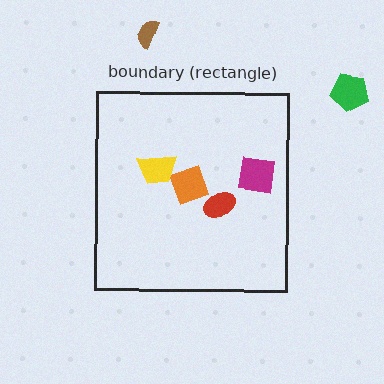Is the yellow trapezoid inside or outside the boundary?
Inside.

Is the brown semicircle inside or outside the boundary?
Outside.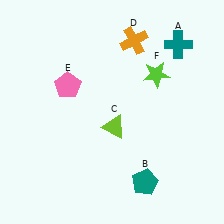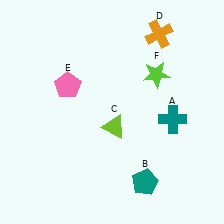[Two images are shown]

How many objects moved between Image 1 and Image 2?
2 objects moved between the two images.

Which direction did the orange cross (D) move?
The orange cross (D) moved right.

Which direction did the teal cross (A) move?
The teal cross (A) moved down.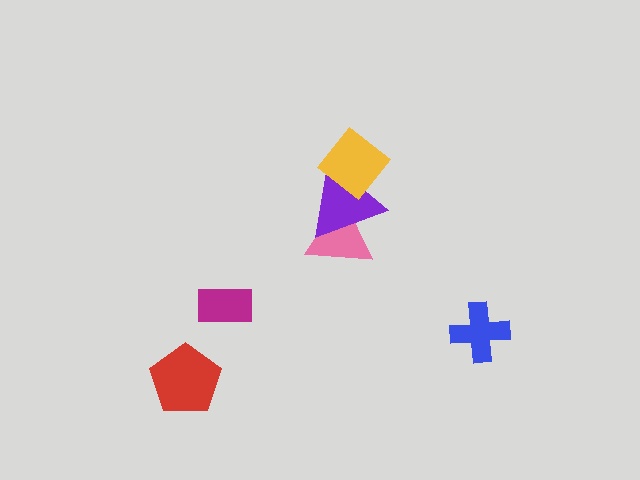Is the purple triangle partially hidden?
Yes, it is partially covered by another shape.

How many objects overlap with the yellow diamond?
1 object overlaps with the yellow diamond.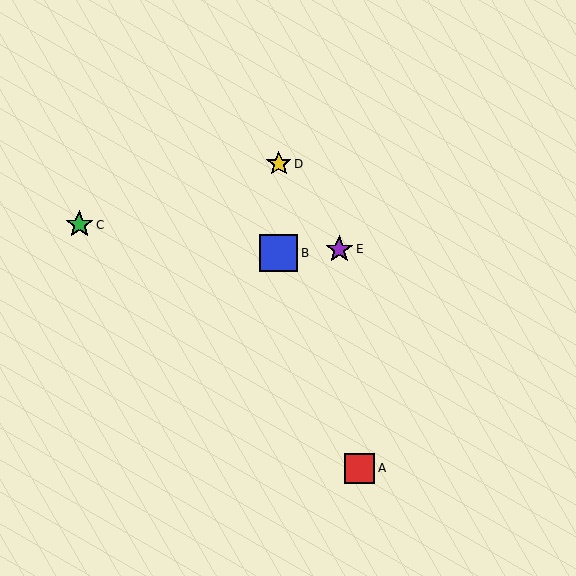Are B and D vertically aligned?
Yes, both are at x≈279.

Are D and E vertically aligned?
No, D is at x≈279 and E is at x≈339.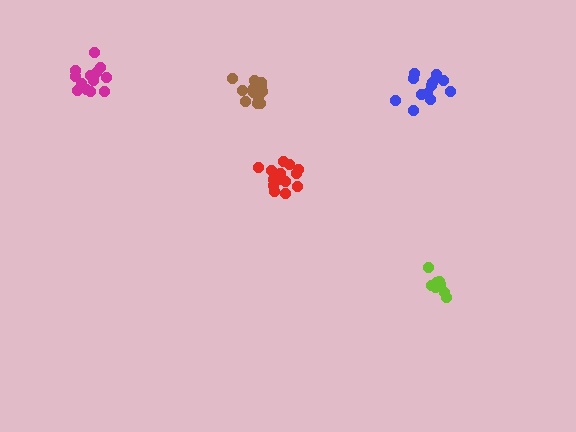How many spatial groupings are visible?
There are 5 spatial groupings.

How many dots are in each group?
Group 1: 14 dots, Group 2: 12 dots, Group 3: 14 dots, Group 4: 13 dots, Group 5: 9 dots (62 total).